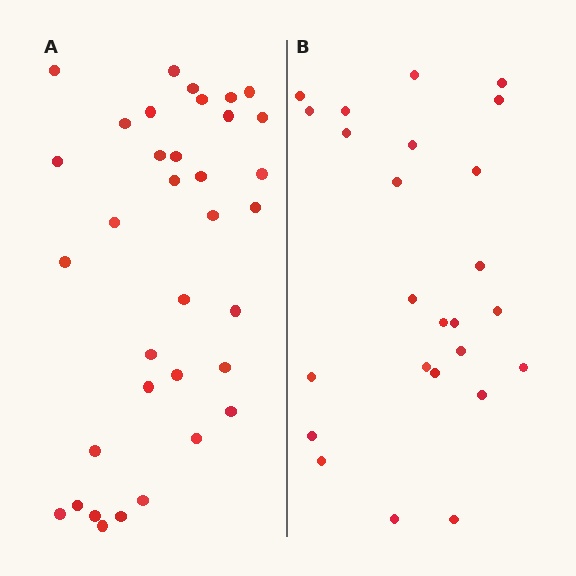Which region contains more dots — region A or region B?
Region A (the left region) has more dots.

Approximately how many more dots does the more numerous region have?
Region A has roughly 10 or so more dots than region B.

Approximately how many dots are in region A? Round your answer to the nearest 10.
About 40 dots. (The exact count is 35, which rounds to 40.)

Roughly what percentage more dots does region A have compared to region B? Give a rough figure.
About 40% more.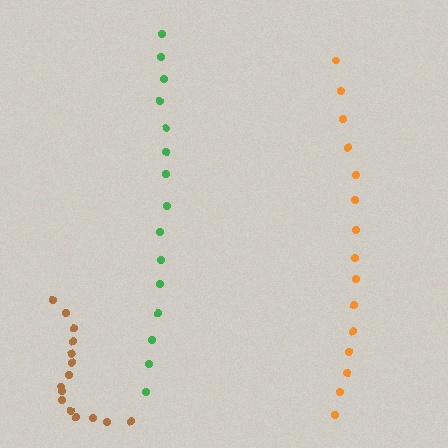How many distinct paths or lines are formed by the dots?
There are 3 distinct paths.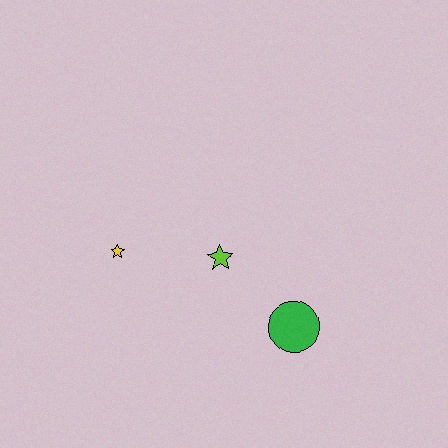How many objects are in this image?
There are 3 objects.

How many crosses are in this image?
There are no crosses.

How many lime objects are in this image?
There is 1 lime object.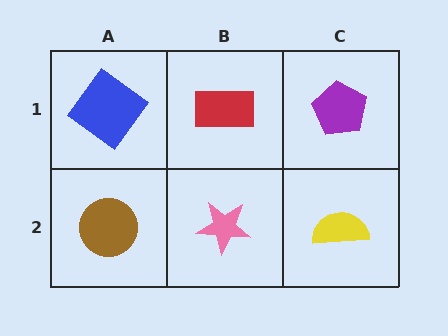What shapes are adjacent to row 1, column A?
A brown circle (row 2, column A), a red rectangle (row 1, column B).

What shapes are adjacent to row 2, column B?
A red rectangle (row 1, column B), a brown circle (row 2, column A), a yellow semicircle (row 2, column C).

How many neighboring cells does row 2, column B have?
3.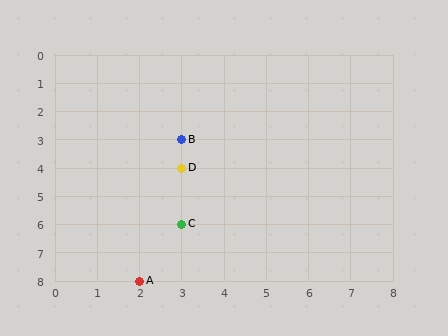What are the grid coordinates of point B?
Point B is at grid coordinates (3, 3).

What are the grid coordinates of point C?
Point C is at grid coordinates (3, 6).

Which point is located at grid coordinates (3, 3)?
Point B is at (3, 3).